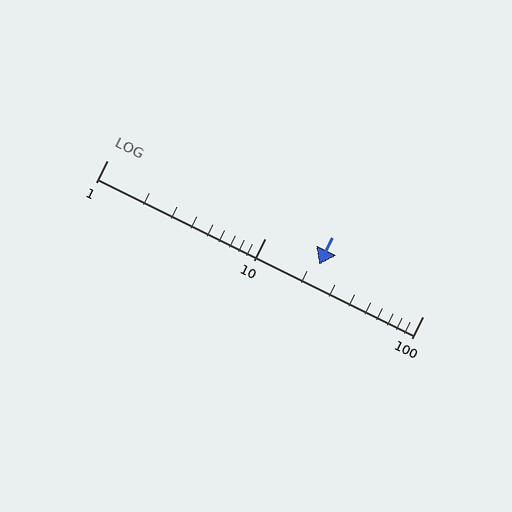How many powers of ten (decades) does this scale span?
The scale spans 2 decades, from 1 to 100.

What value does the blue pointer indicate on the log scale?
The pointer indicates approximately 22.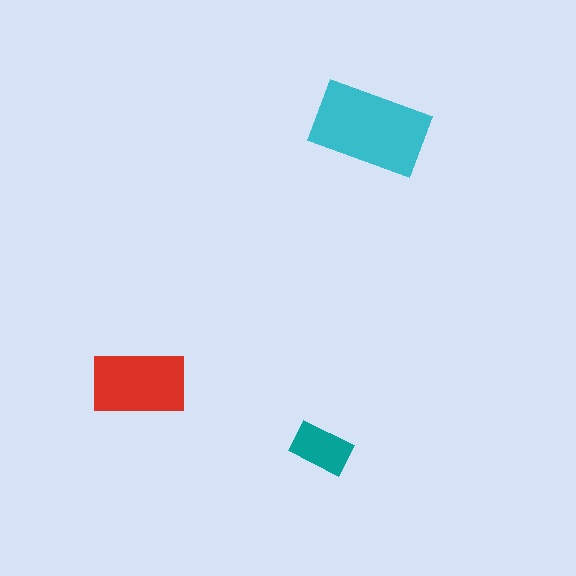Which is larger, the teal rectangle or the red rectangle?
The red one.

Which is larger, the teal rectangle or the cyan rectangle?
The cyan one.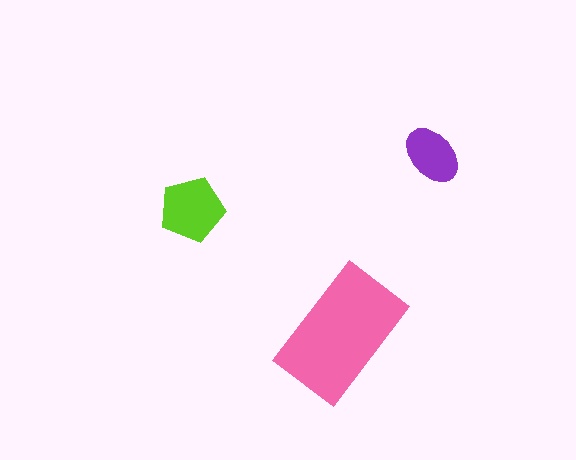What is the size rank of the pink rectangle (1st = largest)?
1st.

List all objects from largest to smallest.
The pink rectangle, the lime pentagon, the purple ellipse.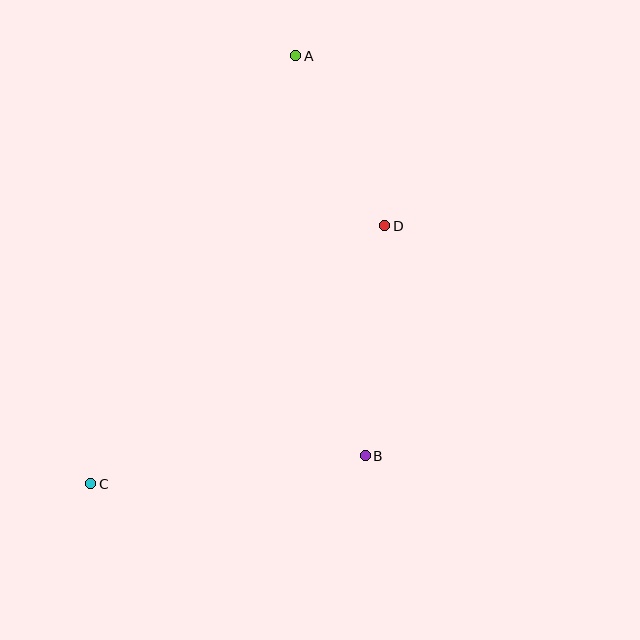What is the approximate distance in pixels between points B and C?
The distance between B and C is approximately 276 pixels.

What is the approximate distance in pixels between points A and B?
The distance between A and B is approximately 406 pixels.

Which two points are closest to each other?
Points A and D are closest to each other.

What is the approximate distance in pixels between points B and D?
The distance between B and D is approximately 231 pixels.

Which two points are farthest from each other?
Points A and C are farthest from each other.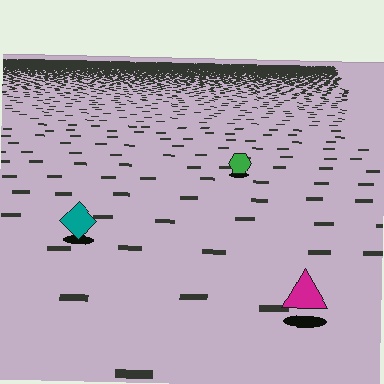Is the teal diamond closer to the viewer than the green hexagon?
Yes. The teal diamond is closer — you can tell from the texture gradient: the ground texture is coarser near it.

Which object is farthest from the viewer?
The green hexagon is farthest from the viewer. It appears smaller and the ground texture around it is denser.